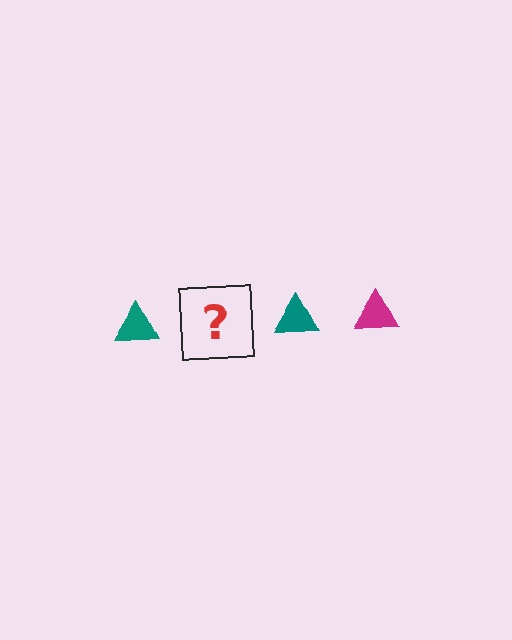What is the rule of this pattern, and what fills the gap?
The rule is that the pattern cycles through teal, magenta triangles. The gap should be filled with a magenta triangle.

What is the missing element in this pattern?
The missing element is a magenta triangle.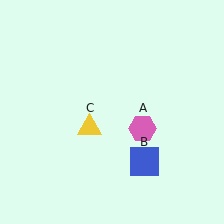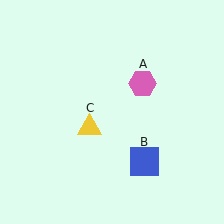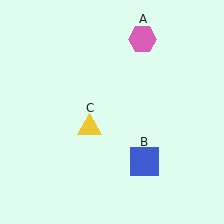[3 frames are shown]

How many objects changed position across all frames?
1 object changed position: pink hexagon (object A).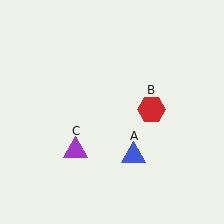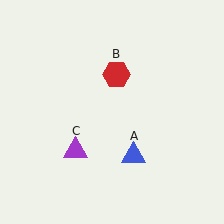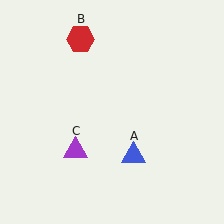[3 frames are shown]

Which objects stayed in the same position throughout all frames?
Blue triangle (object A) and purple triangle (object C) remained stationary.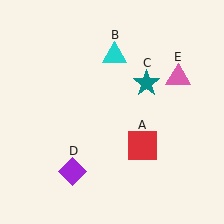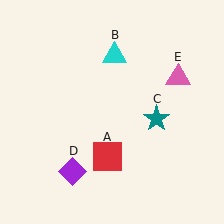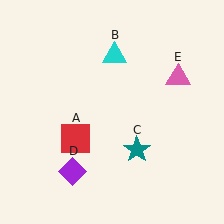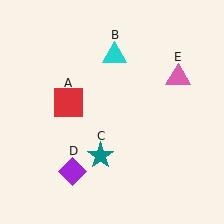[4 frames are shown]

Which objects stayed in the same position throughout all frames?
Cyan triangle (object B) and purple diamond (object D) and pink triangle (object E) remained stationary.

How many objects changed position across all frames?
2 objects changed position: red square (object A), teal star (object C).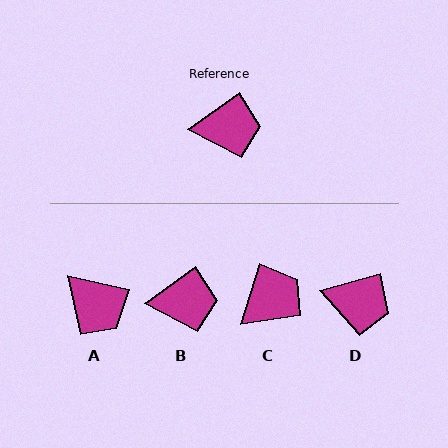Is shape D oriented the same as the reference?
No, it is off by about 21 degrees.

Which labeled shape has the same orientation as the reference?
B.